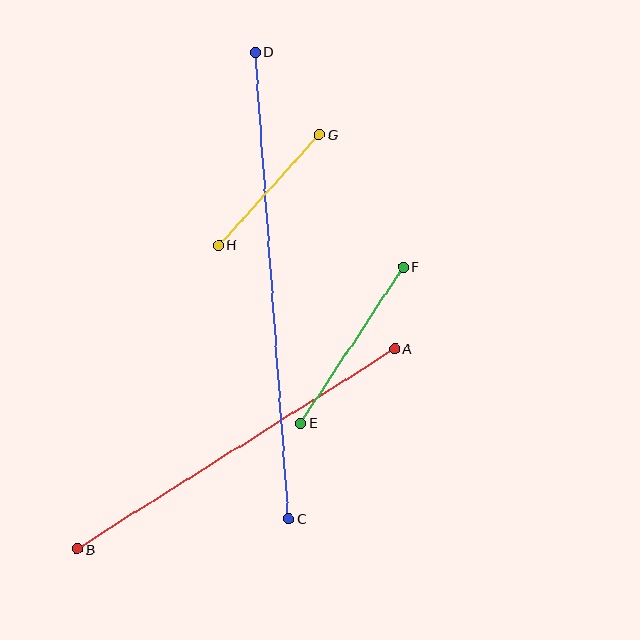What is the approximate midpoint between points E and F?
The midpoint is at approximately (352, 345) pixels.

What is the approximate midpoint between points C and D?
The midpoint is at approximately (272, 285) pixels.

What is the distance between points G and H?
The distance is approximately 149 pixels.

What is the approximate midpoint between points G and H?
The midpoint is at approximately (269, 190) pixels.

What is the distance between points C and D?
The distance is approximately 468 pixels.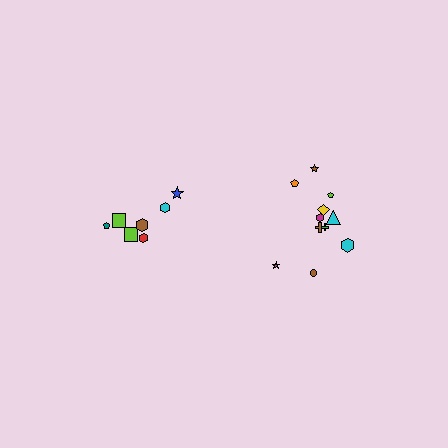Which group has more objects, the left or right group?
The right group.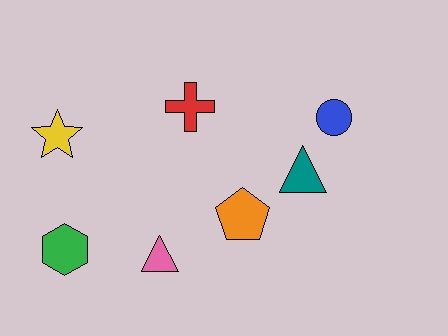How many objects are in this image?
There are 7 objects.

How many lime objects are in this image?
There are no lime objects.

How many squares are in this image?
There are no squares.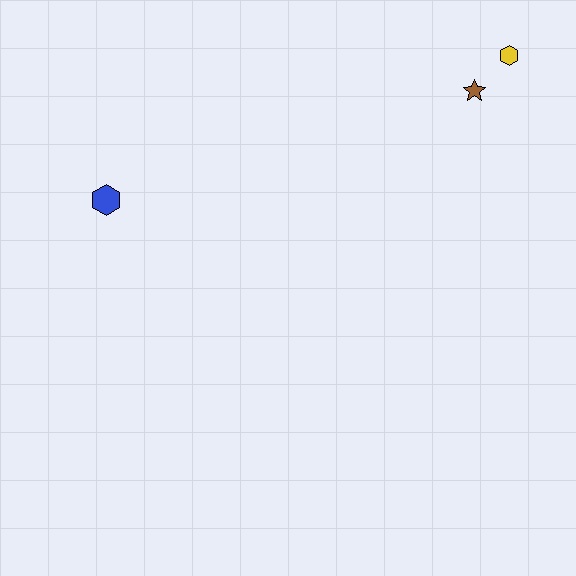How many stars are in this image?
There is 1 star.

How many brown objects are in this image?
There is 1 brown object.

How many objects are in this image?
There are 3 objects.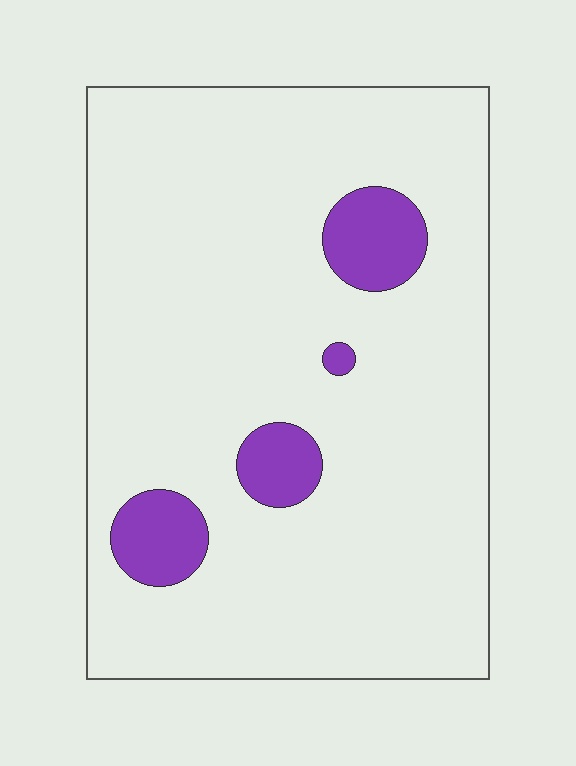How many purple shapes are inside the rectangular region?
4.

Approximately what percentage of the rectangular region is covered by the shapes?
Approximately 10%.